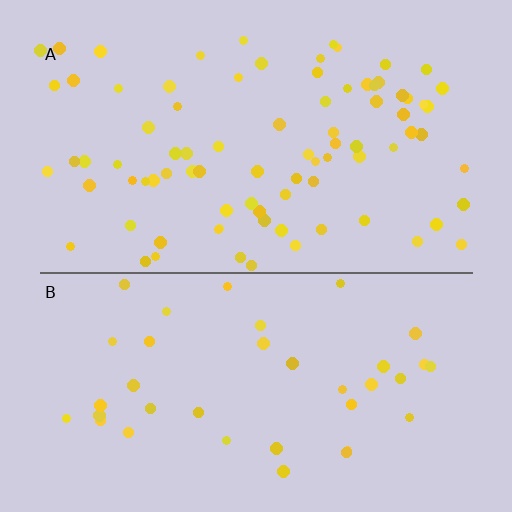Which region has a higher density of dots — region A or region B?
A (the top).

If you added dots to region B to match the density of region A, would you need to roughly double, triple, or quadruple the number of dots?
Approximately double.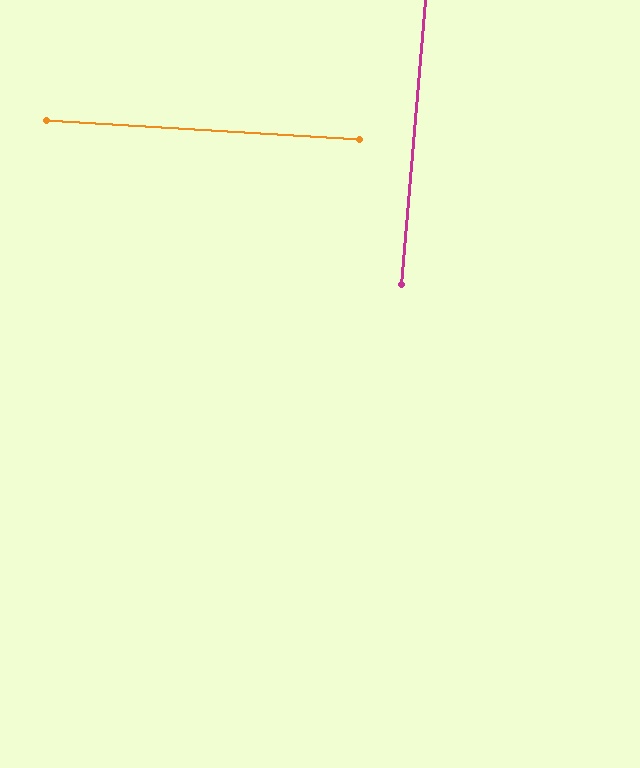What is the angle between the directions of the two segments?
Approximately 89 degrees.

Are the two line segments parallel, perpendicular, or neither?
Perpendicular — they meet at approximately 89°.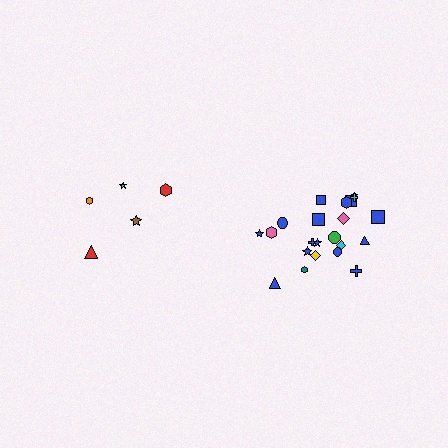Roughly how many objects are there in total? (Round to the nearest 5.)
Roughly 25 objects in total.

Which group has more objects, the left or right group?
The right group.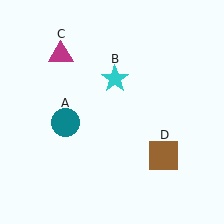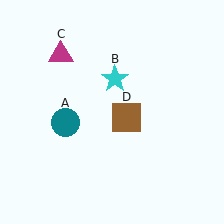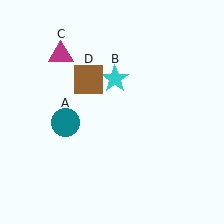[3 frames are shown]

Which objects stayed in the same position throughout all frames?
Teal circle (object A) and cyan star (object B) and magenta triangle (object C) remained stationary.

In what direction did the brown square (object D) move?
The brown square (object D) moved up and to the left.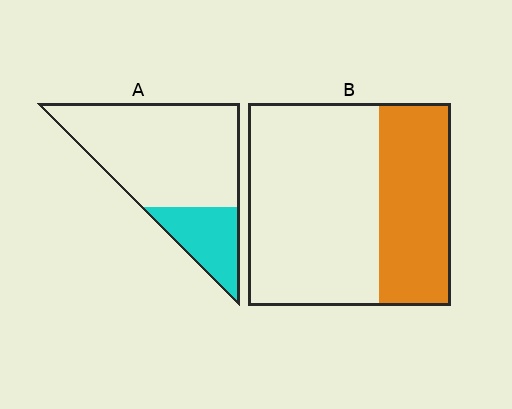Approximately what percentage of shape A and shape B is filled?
A is approximately 25% and B is approximately 35%.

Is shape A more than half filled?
No.